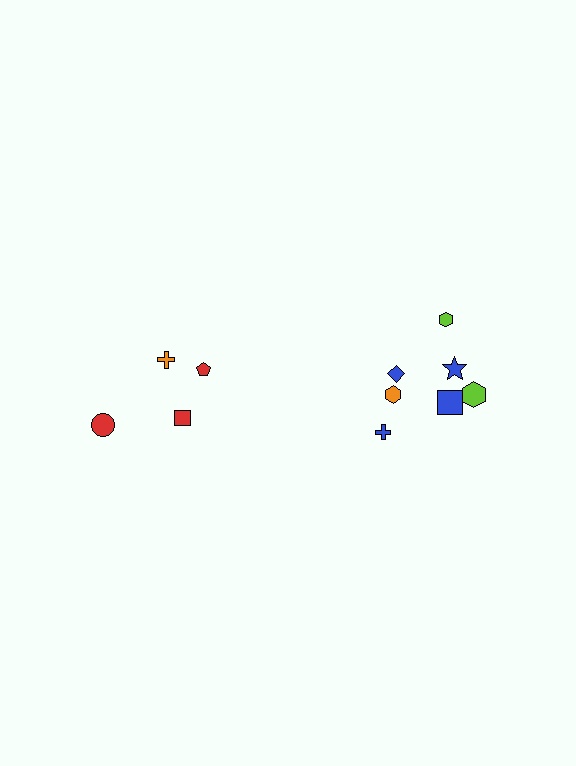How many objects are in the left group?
There are 4 objects.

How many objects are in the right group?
There are 7 objects.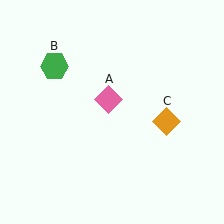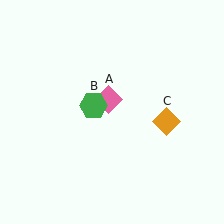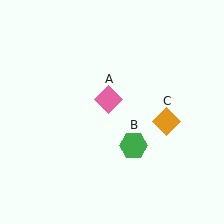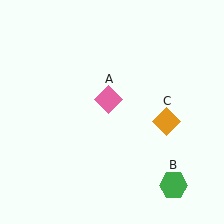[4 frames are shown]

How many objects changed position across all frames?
1 object changed position: green hexagon (object B).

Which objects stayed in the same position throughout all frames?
Pink diamond (object A) and orange diamond (object C) remained stationary.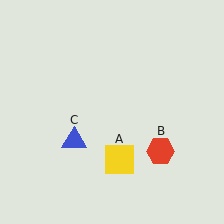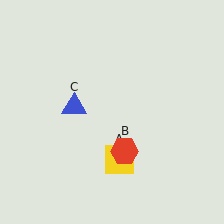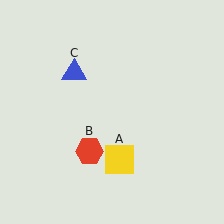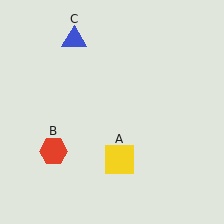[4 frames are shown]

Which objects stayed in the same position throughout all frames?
Yellow square (object A) remained stationary.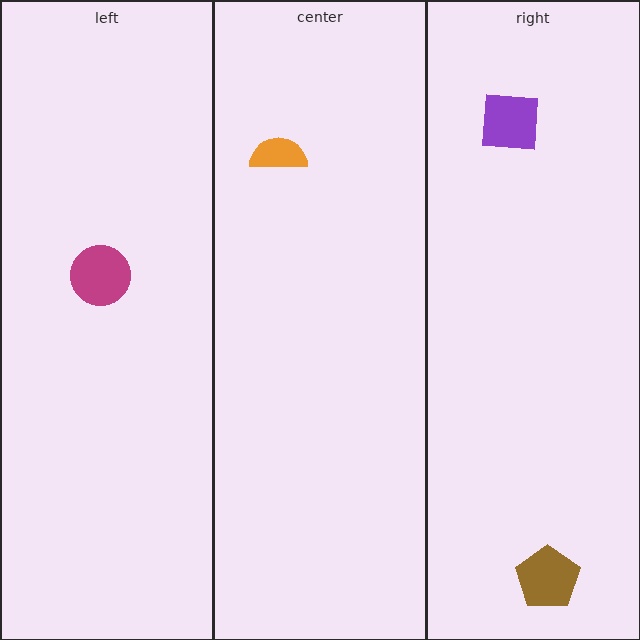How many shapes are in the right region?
2.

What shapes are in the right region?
The purple square, the brown pentagon.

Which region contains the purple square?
The right region.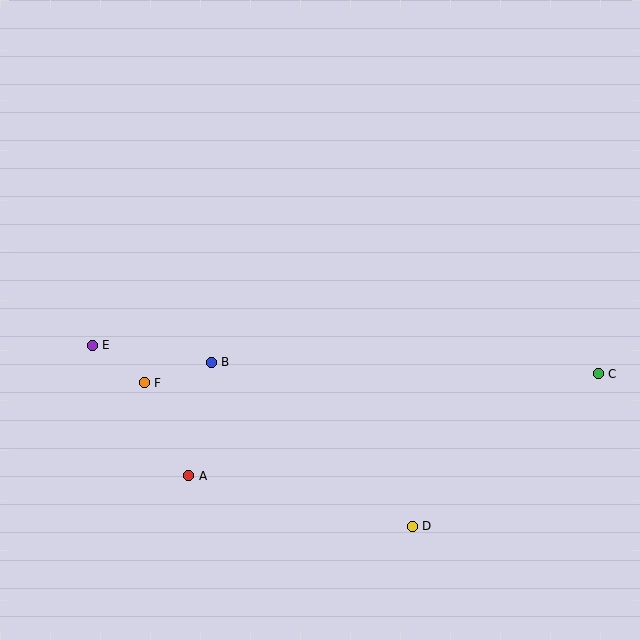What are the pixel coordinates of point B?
Point B is at (211, 362).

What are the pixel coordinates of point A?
Point A is at (188, 476).